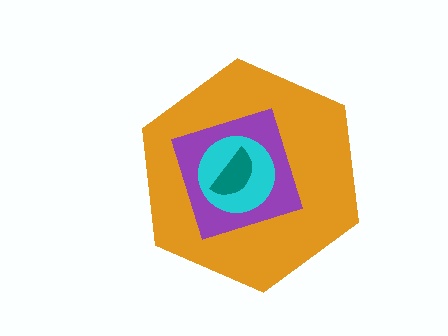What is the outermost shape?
The orange hexagon.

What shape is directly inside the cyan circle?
The teal semicircle.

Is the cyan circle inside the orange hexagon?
Yes.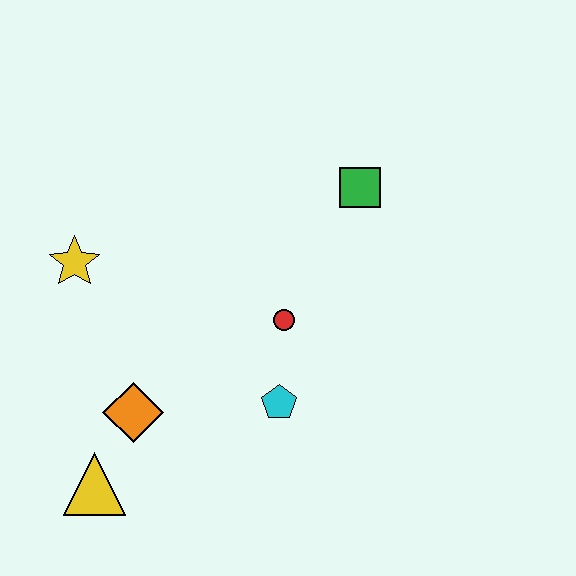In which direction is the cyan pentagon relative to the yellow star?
The cyan pentagon is to the right of the yellow star.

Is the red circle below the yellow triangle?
No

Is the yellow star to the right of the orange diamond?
No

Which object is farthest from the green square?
The yellow triangle is farthest from the green square.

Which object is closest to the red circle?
The cyan pentagon is closest to the red circle.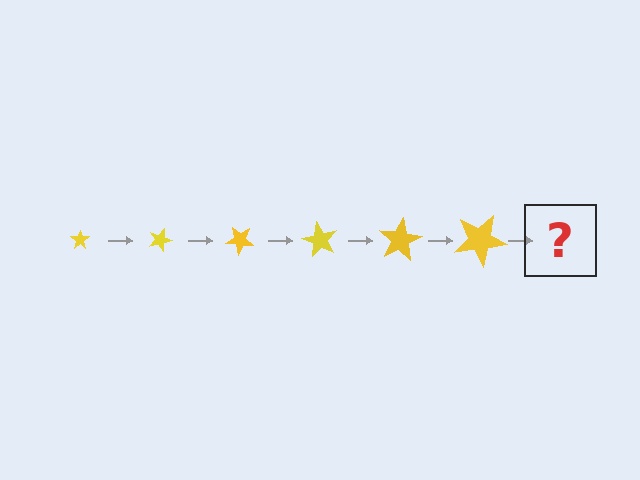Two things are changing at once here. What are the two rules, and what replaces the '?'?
The two rules are that the star grows larger each step and it rotates 20 degrees each step. The '?' should be a star, larger than the previous one and rotated 120 degrees from the start.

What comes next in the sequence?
The next element should be a star, larger than the previous one and rotated 120 degrees from the start.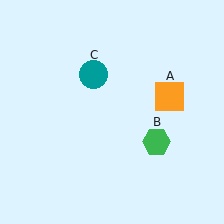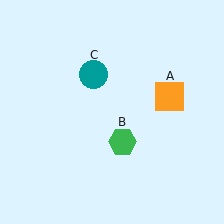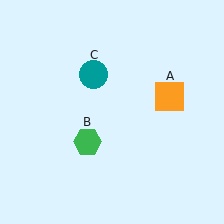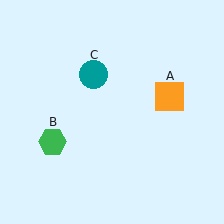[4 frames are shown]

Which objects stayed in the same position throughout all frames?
Orange square (object A) and teal circle (object C) remained stationary.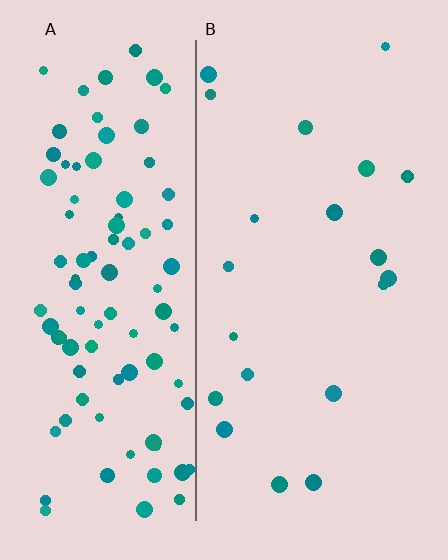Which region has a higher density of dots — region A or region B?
A (the left).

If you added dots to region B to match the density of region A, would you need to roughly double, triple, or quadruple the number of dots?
Approximately quadruple.